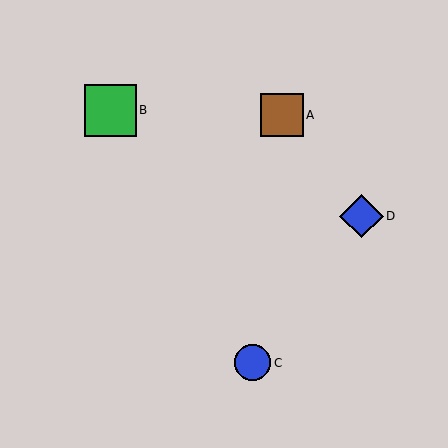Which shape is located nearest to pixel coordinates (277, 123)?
The brown square (labeled A) at (282, 115) is nearest to that location.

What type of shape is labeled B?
Shape B is a green square.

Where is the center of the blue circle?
The center of the blue circle is at (253, 363).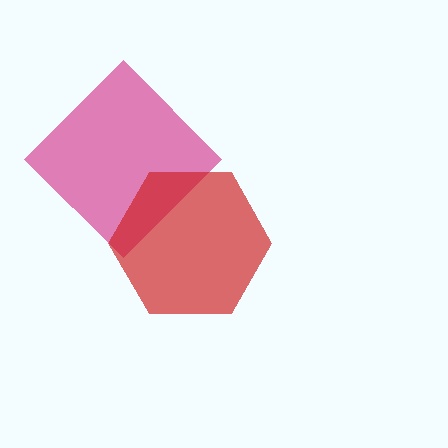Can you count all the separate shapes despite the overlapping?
Yes, there are 2 separate shapes.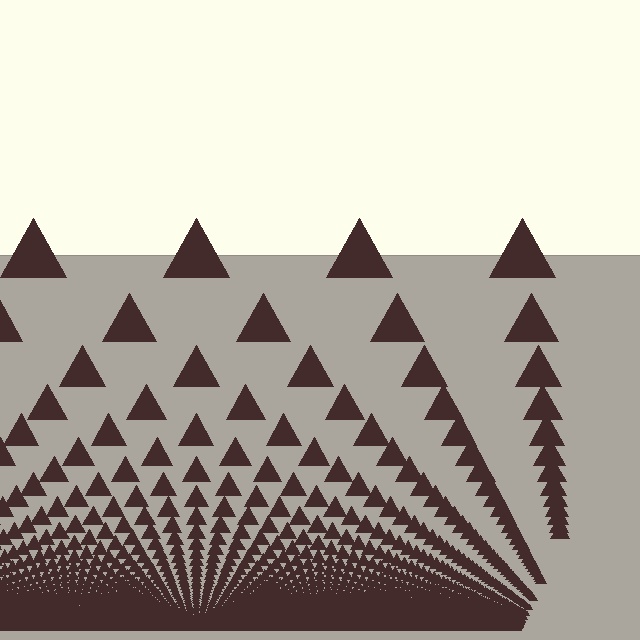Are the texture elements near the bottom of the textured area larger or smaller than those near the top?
Smaller. The gradient is inverted — elements near the bottom are smaller and denser.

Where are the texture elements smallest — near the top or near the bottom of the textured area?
Near the bottom.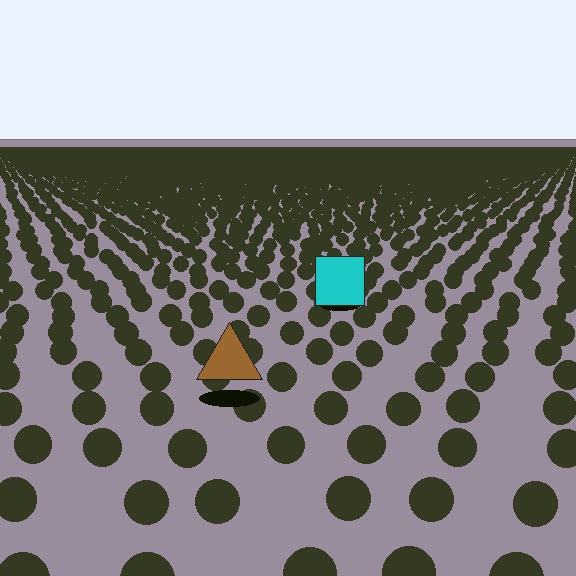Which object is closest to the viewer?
The brown triangle is closest. The texture marks near it are larger and more spread out.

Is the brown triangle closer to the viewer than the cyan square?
Yes. The brown triangle is closer — you can tell from the texture gradient: the ground texture is coarser near it.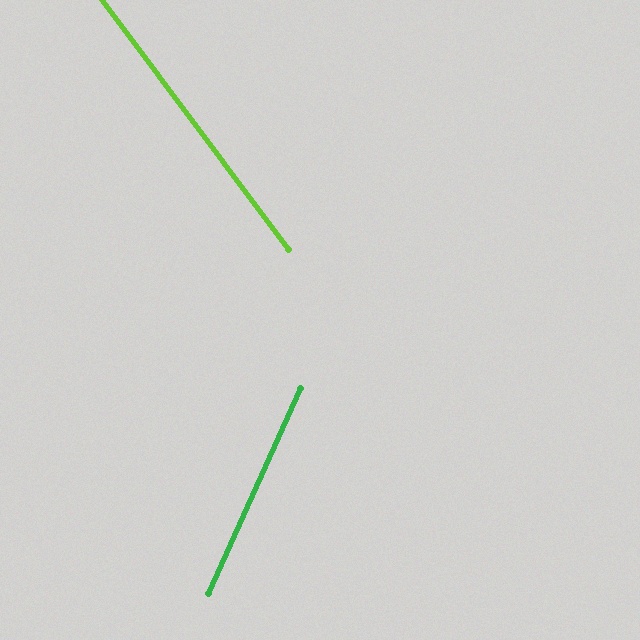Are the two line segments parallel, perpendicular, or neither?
Neither parallel nor perpendicular — they differ by about 61°.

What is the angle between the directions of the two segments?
Approximately 61 degrees.